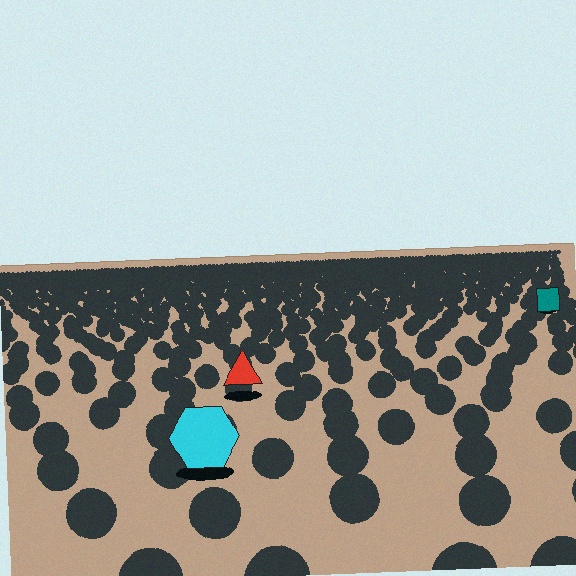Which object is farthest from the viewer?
The teal square is farthest from the viewer. It appears smaller and the ground texture around it is denser.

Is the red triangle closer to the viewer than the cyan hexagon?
No. The cyan hexagon is closer — you can tell from the texture gradient: the ground texture is coarser near it.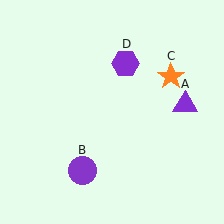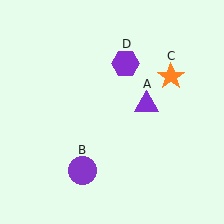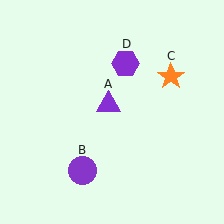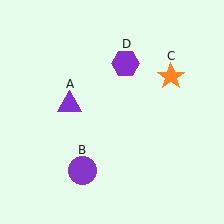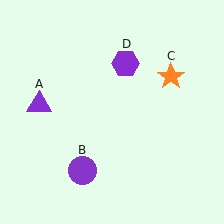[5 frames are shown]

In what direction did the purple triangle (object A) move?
The purple triangle (object A) moved left.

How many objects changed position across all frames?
1 object changed position: purple triangle (object A).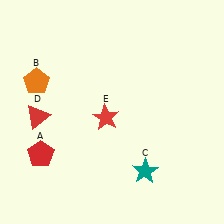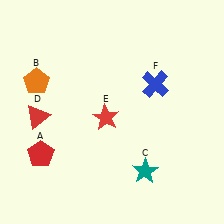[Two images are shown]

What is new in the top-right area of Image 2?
A blue cross (F) was added in the top-right area of Image 2.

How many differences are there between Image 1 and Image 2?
There is 1 difference between the two images.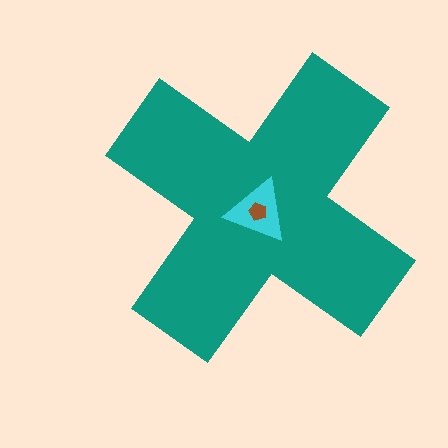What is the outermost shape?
The teal cross.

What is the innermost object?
The brown pentagon.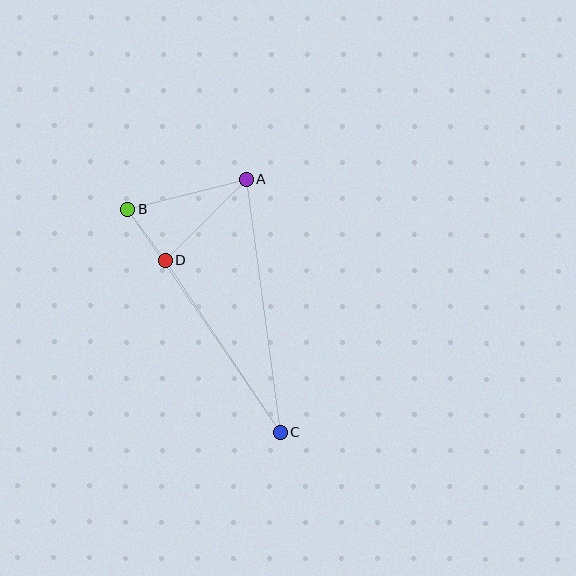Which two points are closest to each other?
Points B and D are closest to each other.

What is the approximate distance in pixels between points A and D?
The distance between A and D is approximately 115 pixels.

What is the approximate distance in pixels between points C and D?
The distance between C and D is approximately 207 pixels.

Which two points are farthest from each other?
Points B and C are farthest from each other.